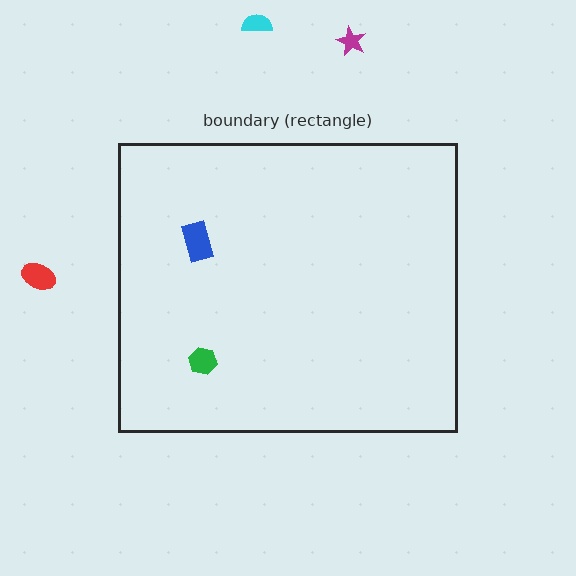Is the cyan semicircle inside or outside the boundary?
Outside.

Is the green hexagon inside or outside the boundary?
Inside.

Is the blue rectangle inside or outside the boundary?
Inside.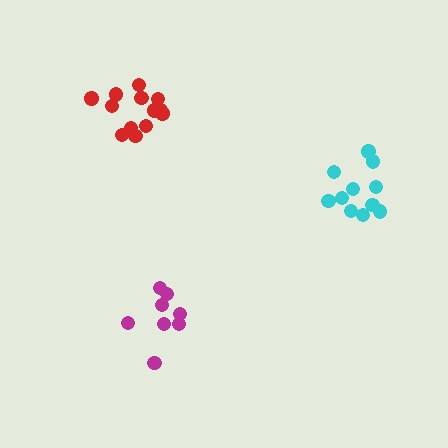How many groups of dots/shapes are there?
There are 3 groups.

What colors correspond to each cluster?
The clusters are colored: cyan, red, magenta.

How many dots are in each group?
Group 1: 11 dots, Group 2: 13 dots, Group 3: 8 dots (32 total).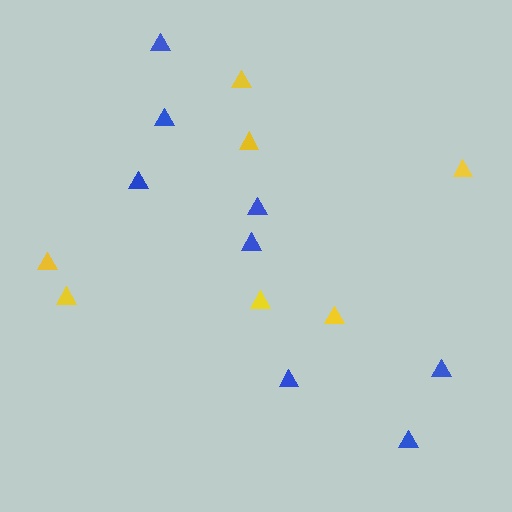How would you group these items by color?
There are 2 groups: one group of blue triangles (8) and one group of yellow triangles (7).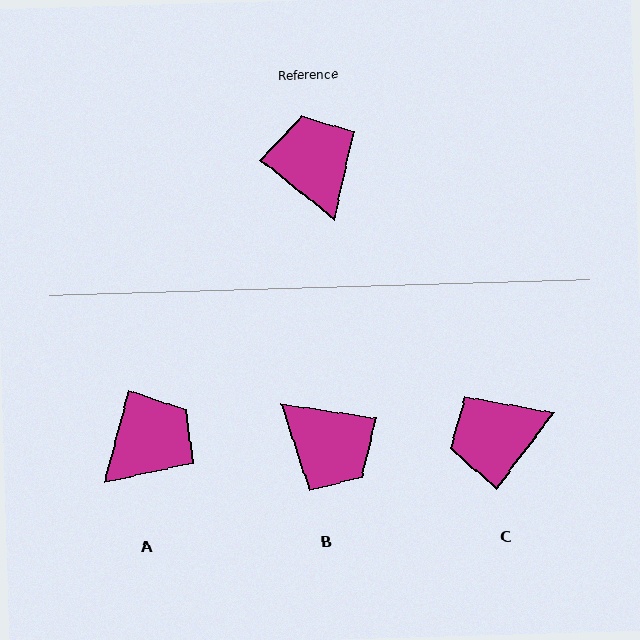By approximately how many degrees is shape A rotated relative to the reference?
Approximately 66 degrees clockwise.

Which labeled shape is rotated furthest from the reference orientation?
B, about 150 degrees away.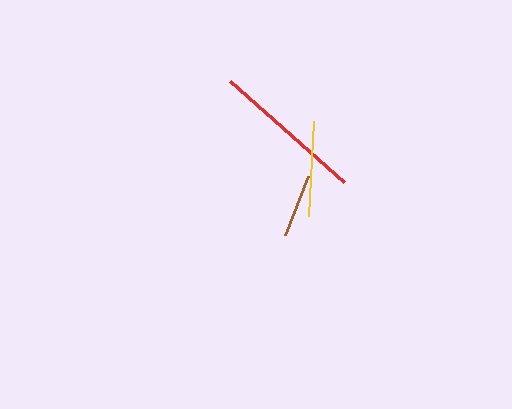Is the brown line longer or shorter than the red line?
The red line is longer than the brown line.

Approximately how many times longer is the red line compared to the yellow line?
The red line is approximately 1.6 times the length of the yellow line.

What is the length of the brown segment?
The brown segment is approximately 64 pixels long.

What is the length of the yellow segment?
The yellow segment is approximately 96 pixels long.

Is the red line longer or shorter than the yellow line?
The red line is longer than the yellow line.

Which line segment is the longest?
The red line is the longest at approximately 152 pixels.